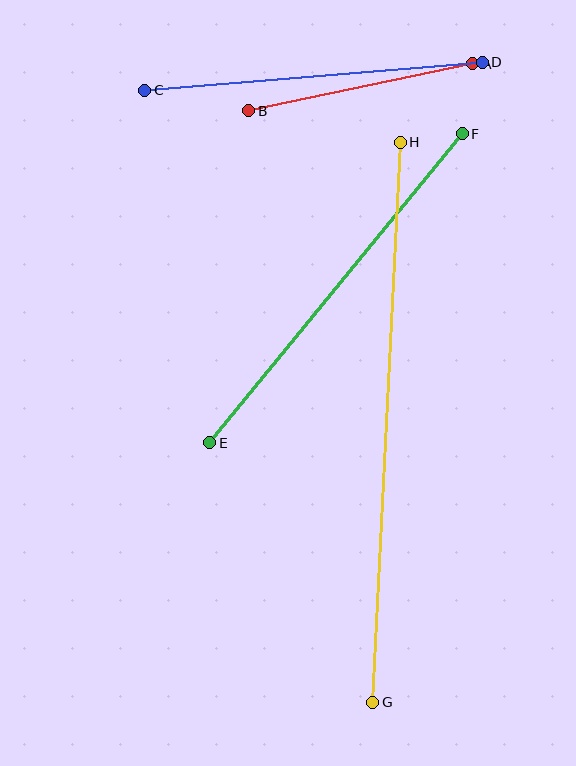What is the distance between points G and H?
The distance is approximately 561 pixels.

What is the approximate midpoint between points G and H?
The midpoint is at approximately (387, 422) pixels.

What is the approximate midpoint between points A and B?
The midpoint is at approximately (361, 87) pixels.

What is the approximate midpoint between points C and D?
The midpoint is at approximately (314, 76) pixels.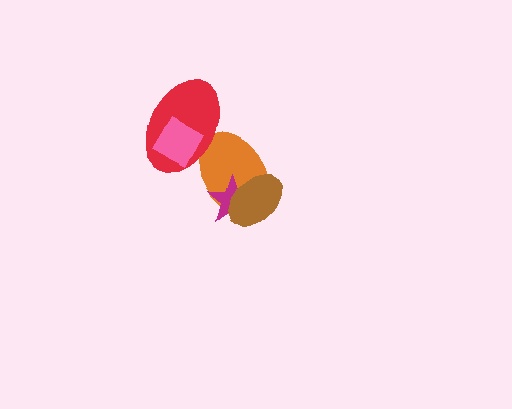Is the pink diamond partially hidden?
No, no other shape covers it.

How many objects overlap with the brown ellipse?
2 objects overlap with the brown ellipse.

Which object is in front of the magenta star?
The brown ellipse is in front of the magenta star.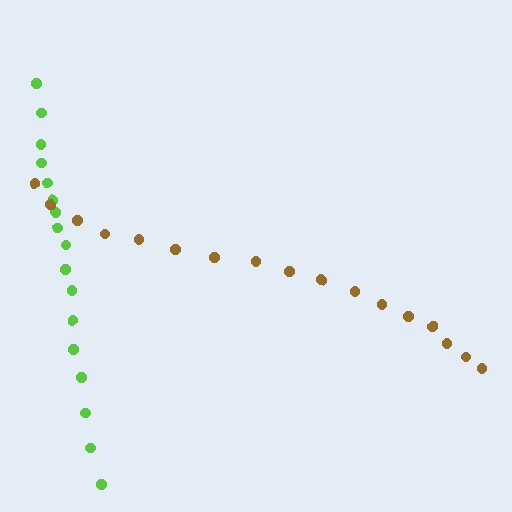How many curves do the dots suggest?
There are 2 distinct paths.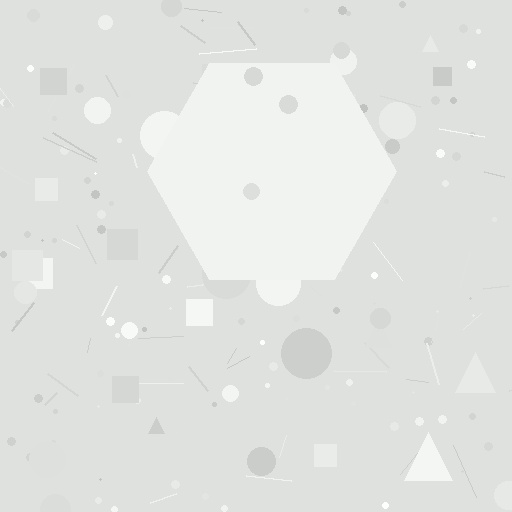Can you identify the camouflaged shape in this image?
The camouflaged shape is a hexagon.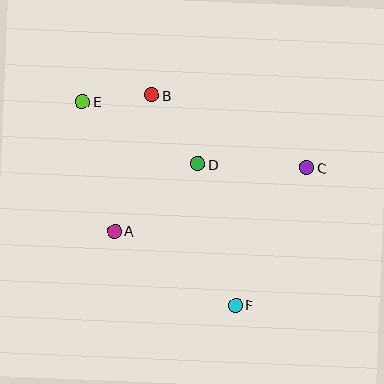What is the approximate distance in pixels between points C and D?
The distance between C and D is approximately 109 pixels.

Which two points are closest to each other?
Points B and E are closest to each other.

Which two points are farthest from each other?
Points E and F are farthest from each other.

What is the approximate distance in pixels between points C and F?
The distance between C and F is approximately 155 pixels.